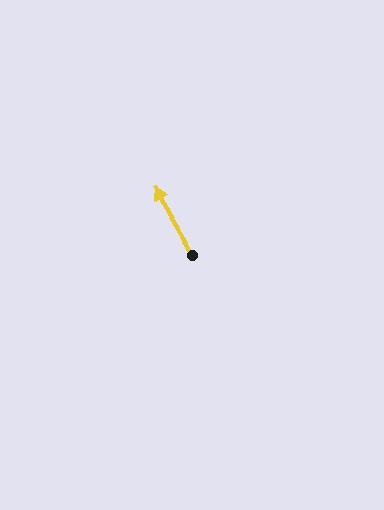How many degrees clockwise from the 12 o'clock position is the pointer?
Approximately 329 degrees.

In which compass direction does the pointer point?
Northwest.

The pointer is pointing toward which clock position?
Roughly 11 o'clock.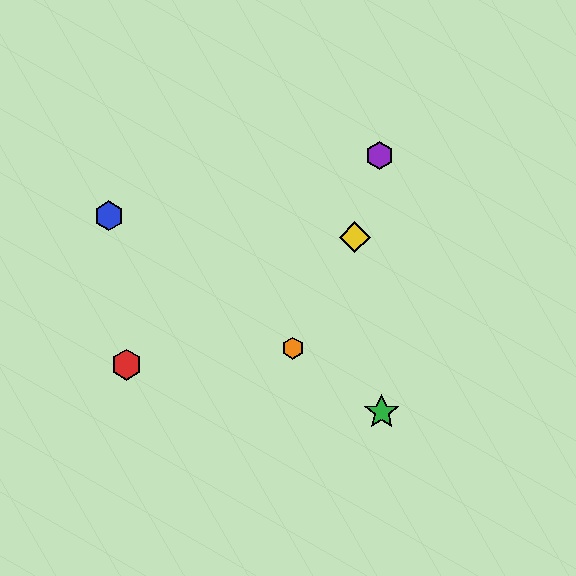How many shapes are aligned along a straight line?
3 shapes (the blue hexagon, the green star, the orange hexagon) are aligned along a straight line.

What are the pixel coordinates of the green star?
The green star is at (382, 412).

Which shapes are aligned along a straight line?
The blue hexagon, the green star, the orange hexagon are aligned along a straight line.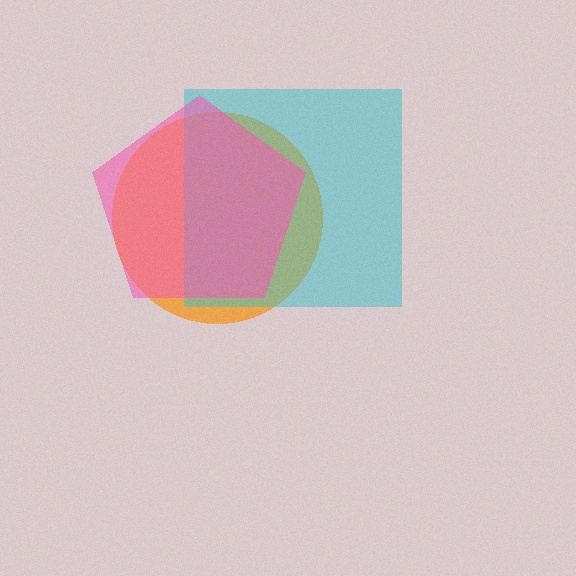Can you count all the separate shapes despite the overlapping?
Yes, there are 3 separate shapes.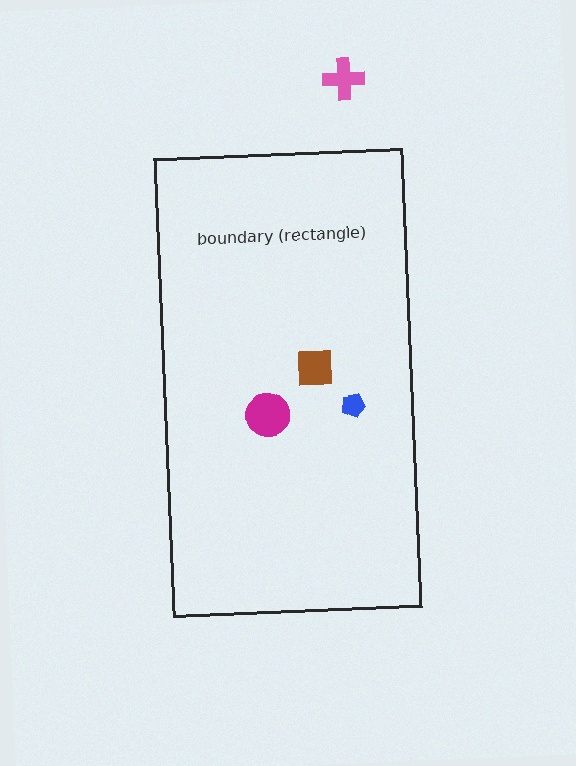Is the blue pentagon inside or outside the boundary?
Inside.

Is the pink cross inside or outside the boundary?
Outside.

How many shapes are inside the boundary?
3 inside, 1 outside.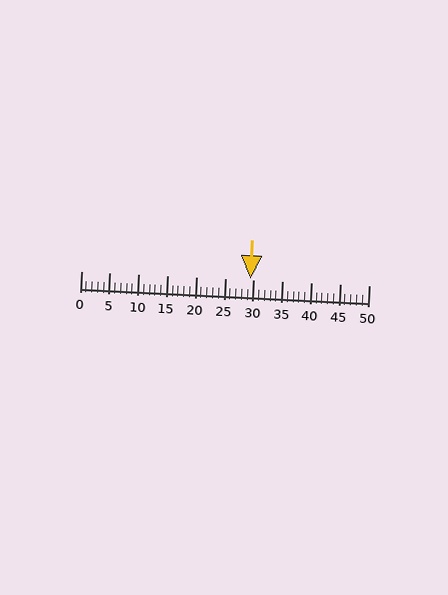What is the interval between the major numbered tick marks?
The major tick marks are spaced 5 units apart.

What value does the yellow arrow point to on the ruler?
The yellow arrow points to approximately 30.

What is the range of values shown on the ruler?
The ruler shows values from 0 to 50.